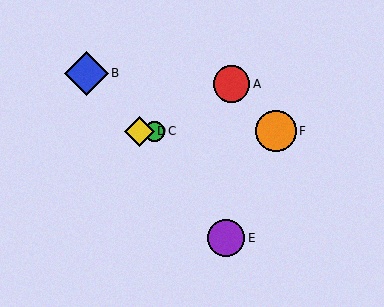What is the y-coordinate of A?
Object A is at y≈84.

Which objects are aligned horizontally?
Objects C, D, F are aligned horizontally.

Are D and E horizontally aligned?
No, D is at y≈131 and E is at y≈238.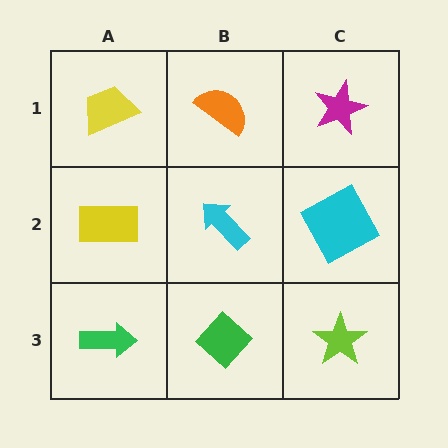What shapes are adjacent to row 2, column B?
An orange semicircle (row 1, column B), a green diamond (row 3, column B), a yellow rectangle (row 2, column A), a cyan square (row 2, column C).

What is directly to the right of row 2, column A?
A cyan arrow.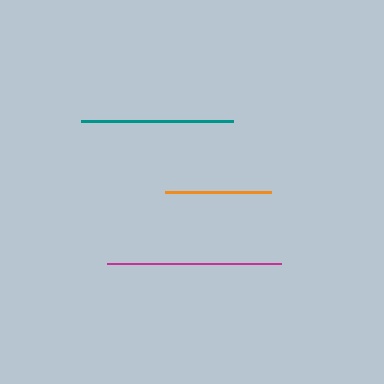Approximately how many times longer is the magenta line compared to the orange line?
The magenta line is approximately 1.6 times the length of the orange line.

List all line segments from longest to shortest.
From longest to shortest: magenta, teal, orange.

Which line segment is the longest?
The magenta line is the longest at approximately 174 pixels.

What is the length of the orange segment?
The orange segment is approximately 106 pixels long.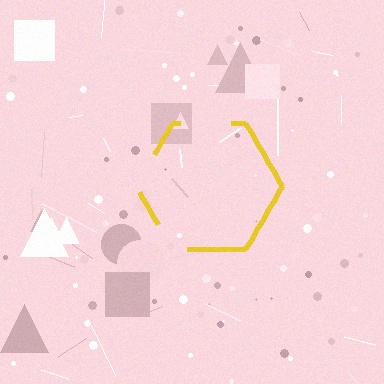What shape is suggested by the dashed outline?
The dashed outline suggests a hexagon.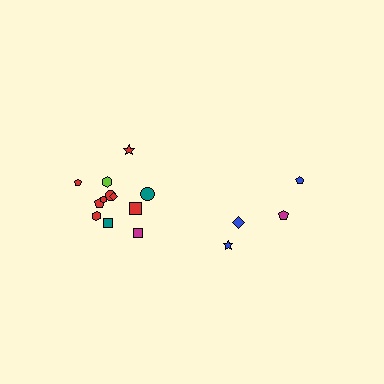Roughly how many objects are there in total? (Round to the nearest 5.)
Roughly 15 objects in total.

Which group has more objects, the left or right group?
The left group.